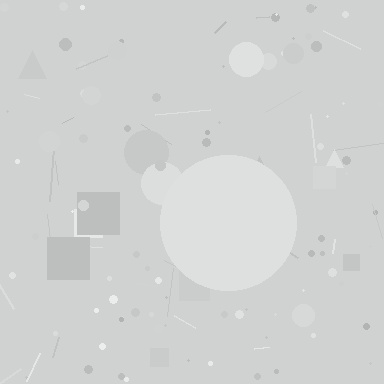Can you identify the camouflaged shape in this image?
The camouflaged shape is a circle.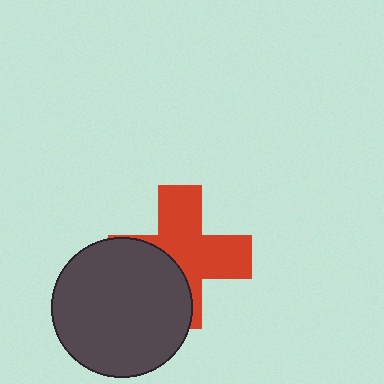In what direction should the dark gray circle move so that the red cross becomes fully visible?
The dark gray circle should move toward the lower-left. That is the shortest direction to clear the overlap and leave the red cross fully visible.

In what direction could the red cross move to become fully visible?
The red cross could move toward the upper-right. That would shift it out from behind the dark gray circle entirely.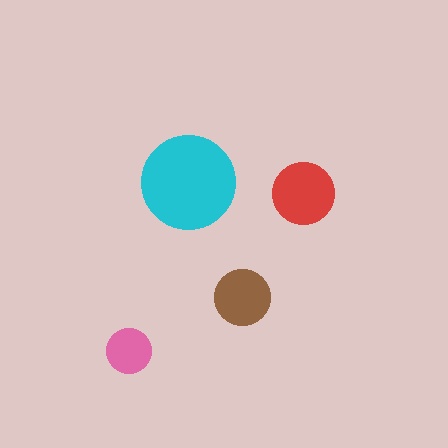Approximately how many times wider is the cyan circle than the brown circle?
About 1.5 times wider.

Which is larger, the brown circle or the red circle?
The red one.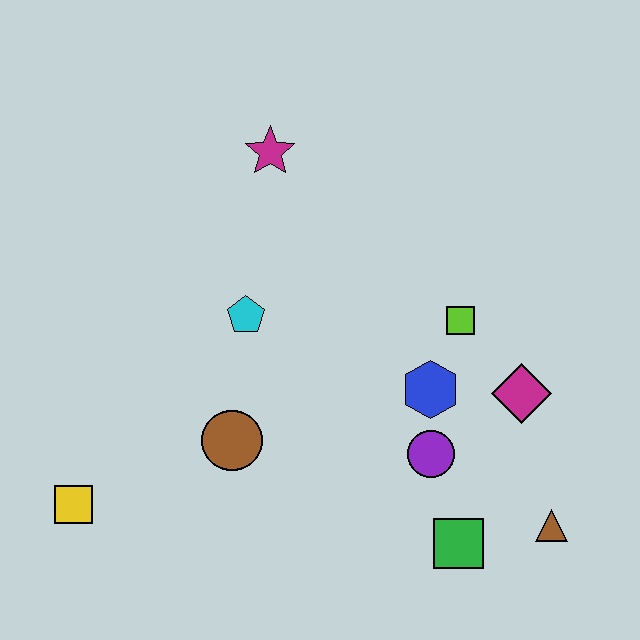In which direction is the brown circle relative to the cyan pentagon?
The brown circle is below the cyan pentagon.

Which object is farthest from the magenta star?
The brown triangle is farthest from the magenta star.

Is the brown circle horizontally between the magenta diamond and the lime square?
No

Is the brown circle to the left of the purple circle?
Yes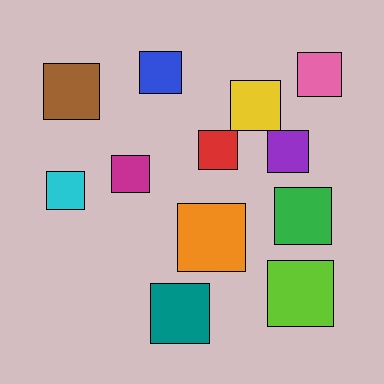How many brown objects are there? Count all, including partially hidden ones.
There is 1 brown object.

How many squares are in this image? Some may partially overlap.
There are 12 squares.